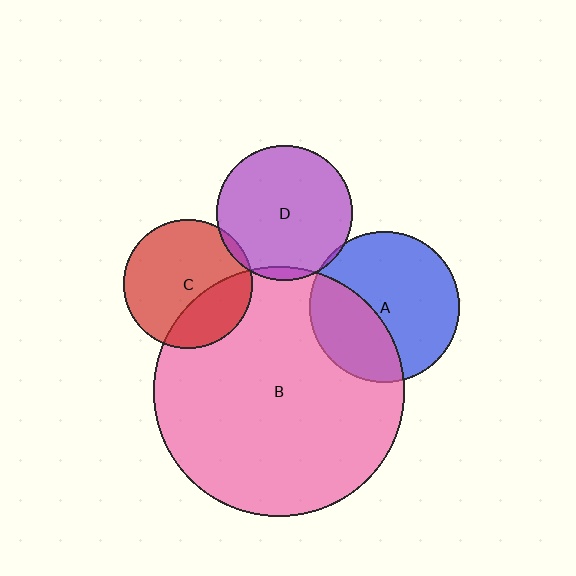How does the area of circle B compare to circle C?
Approximately 3.8 times.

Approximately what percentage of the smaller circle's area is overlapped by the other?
Approximately 30%.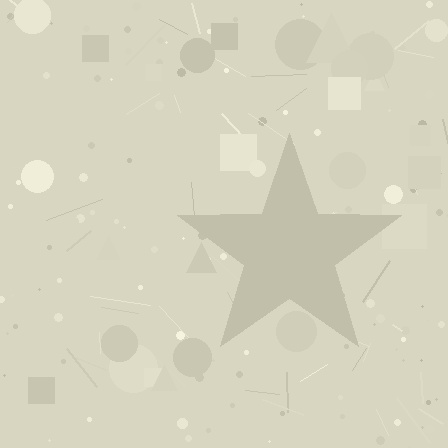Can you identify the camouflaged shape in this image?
The camouflaged shape is a star.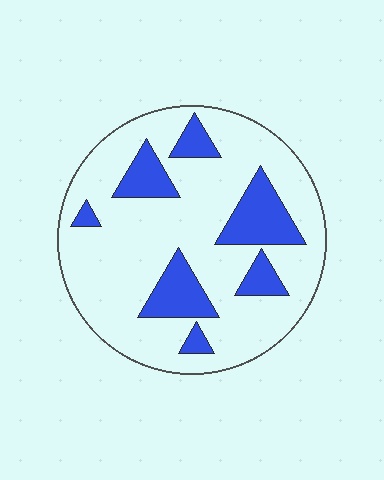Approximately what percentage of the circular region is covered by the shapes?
Approximately 20%.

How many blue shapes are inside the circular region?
7.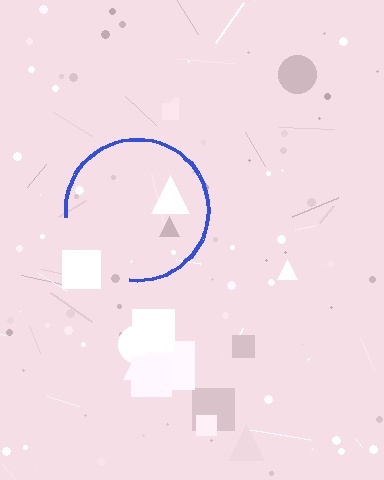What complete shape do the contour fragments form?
The contour fragments form a circle.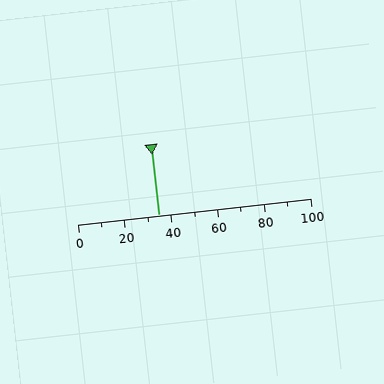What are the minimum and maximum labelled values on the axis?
The axis runs from 0 to 100.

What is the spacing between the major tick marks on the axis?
The major ticks are spaced 20 apart.